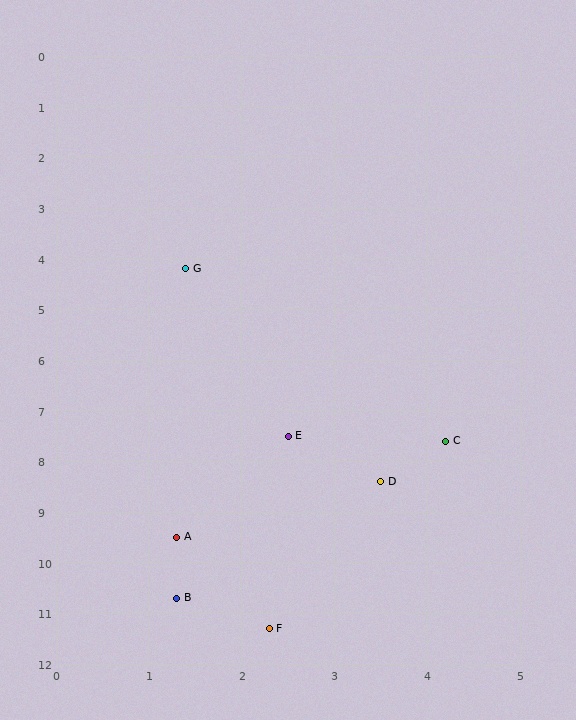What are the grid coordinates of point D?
Point D is at approximately (3.5, 8.4).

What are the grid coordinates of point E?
Point E is at approximately (2.5, 7.5).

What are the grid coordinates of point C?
Point C is at approximately (4.2, 7.6).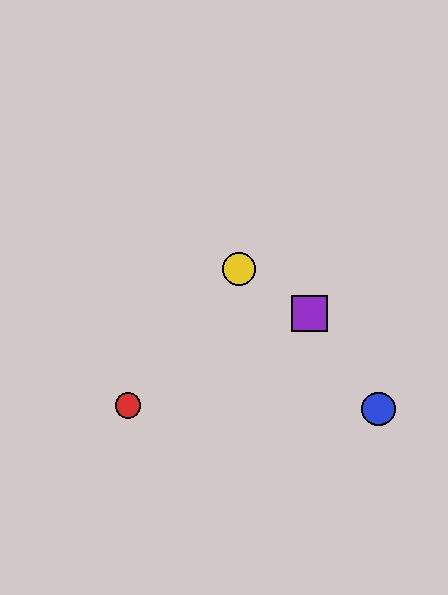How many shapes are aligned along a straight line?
3 shapes (the green square, the yellow circle, the purple square) are aligned along a straight line.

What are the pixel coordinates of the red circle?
The red circle is at (128, 406).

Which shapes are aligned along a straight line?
The green square, the yellow circle, the purple square are aligned along a straight line.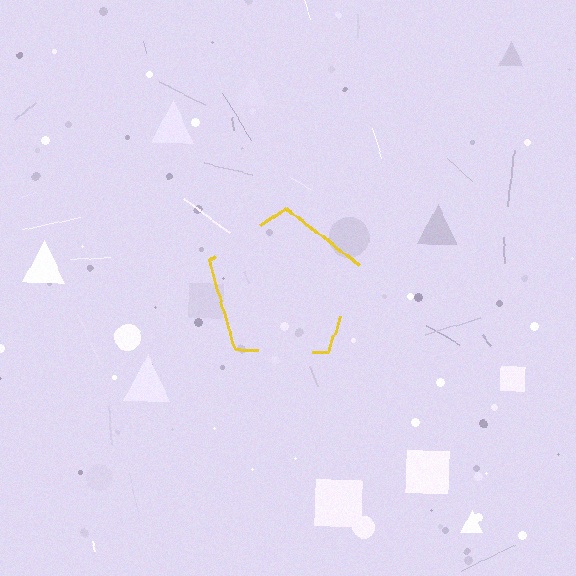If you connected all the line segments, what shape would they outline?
They would outline a pentagon.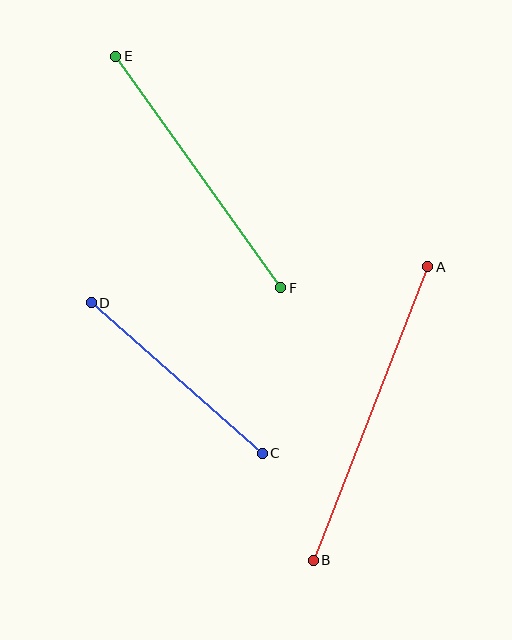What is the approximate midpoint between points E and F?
The midpoint is at approximately (198, 172) pixels.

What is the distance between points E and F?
The distance is approximately 284 pixels.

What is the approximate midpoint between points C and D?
The midpoint is at approximately (177, 378) pixels.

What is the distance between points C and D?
The distance is approximately 228 pixels.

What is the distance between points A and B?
The distance is approximately 315 pixels.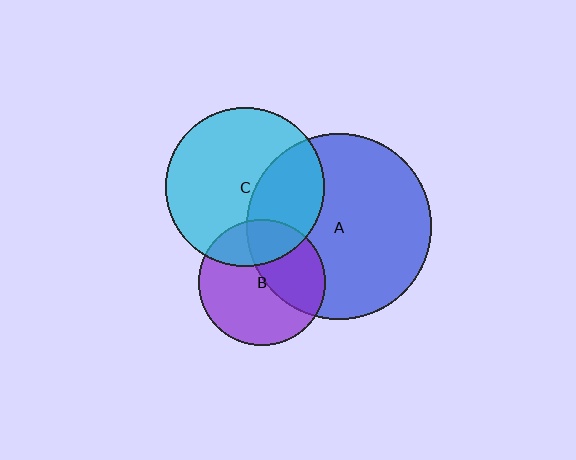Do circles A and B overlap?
Yes.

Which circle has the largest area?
Circle A (blue).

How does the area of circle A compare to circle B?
Approximately 2.2 times.